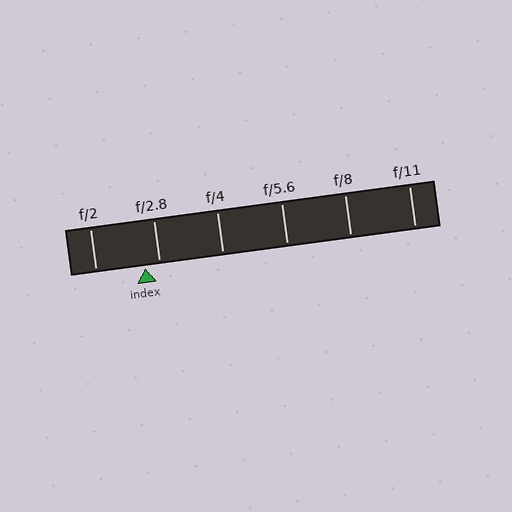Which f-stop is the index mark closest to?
The index mark is closest to f/2.8.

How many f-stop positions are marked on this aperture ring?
There are 6 f-stop positions marked.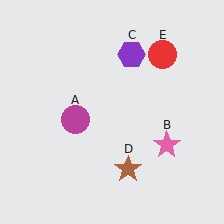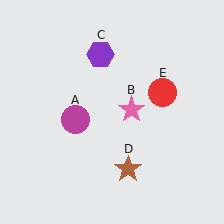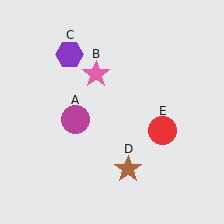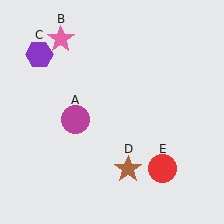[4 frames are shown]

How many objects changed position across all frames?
3 objects changed position: pink star (object B), purple hexagon (object C), red circle (object E).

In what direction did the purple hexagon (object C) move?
The purple hexagon (object C) moved left.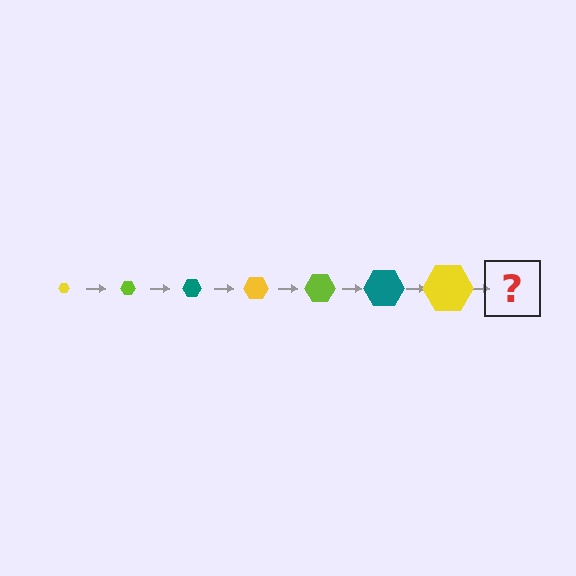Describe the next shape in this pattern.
It should be a lime hexagon, larger than the previous one.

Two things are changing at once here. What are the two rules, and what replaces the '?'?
The two rules are that the hexagon grows larger each step and the color cycles through yellow, lime, and teal. The '?' should be a lime hexagon, larger than the previous one.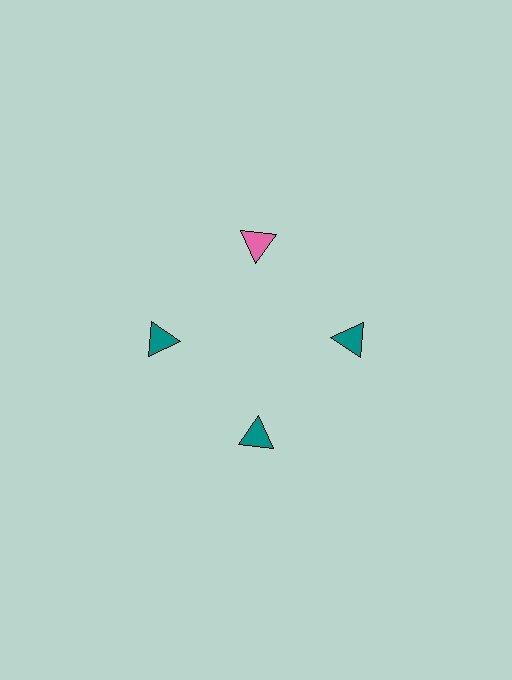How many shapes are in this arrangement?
There are 4 shapes arranged in a ring pattern.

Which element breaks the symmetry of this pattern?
The pink triangle at roughly the 12 o'clock position breaks the symmetry. All other shapes are teal triangles.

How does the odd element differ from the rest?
It has a different color: pink instead of teal.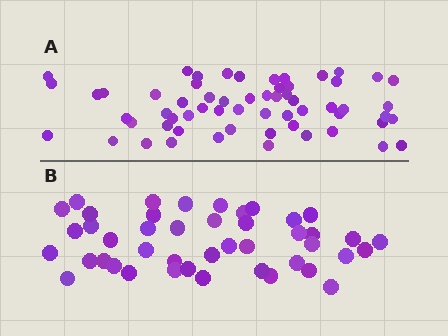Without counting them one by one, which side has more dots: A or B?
Region A (the top region) has more dots.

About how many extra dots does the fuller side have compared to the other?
Region A has approximately 15 more dots than region B.